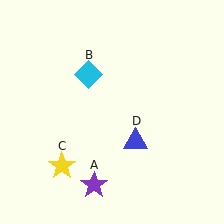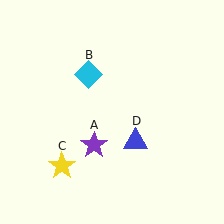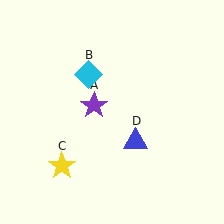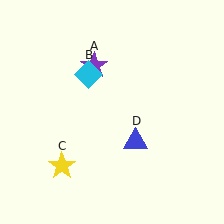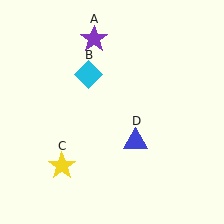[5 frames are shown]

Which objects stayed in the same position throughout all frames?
Cyan diamond (object B) and yellow star (object C) and blue triangle (object D) remained stationary.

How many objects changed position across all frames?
1 object changed position: purple star (object A).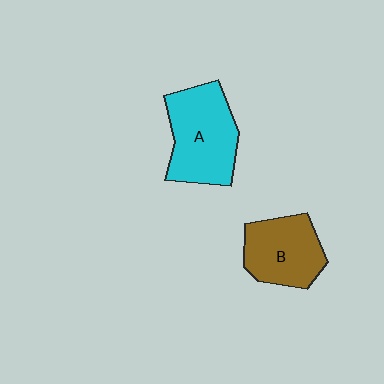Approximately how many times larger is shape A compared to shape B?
Approximately 1.2 times.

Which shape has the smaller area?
Shape B (brown).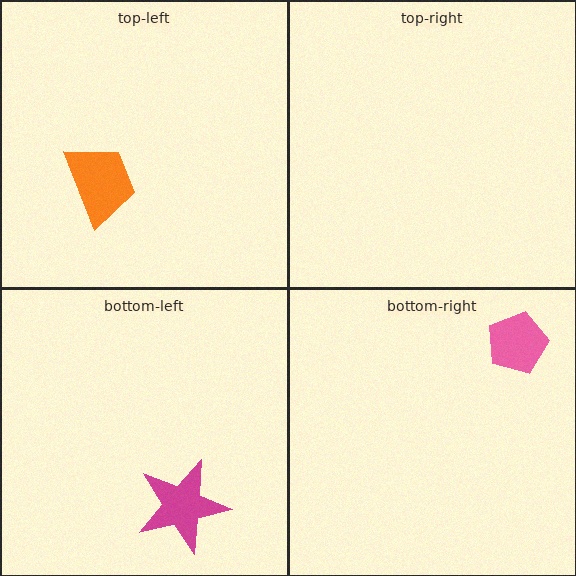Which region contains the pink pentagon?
The bottom-right region.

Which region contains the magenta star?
The bottom-left region.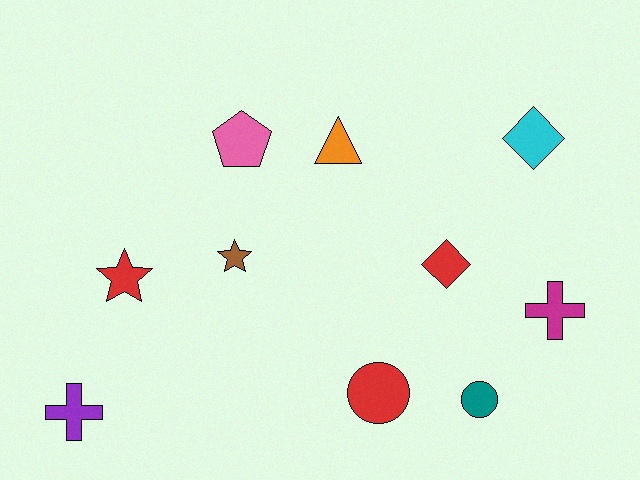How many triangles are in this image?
There is 1 triangle.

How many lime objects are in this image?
There are no lime objects.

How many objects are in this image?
There are 10 objects.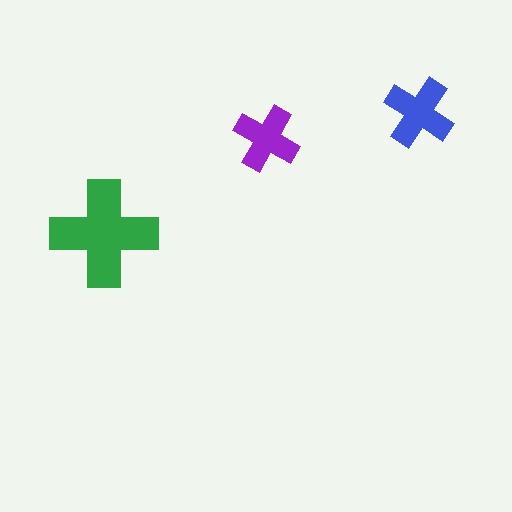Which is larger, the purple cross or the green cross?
The green one.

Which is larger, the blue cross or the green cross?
The green one.